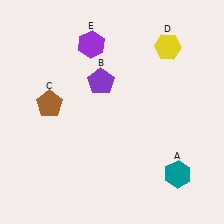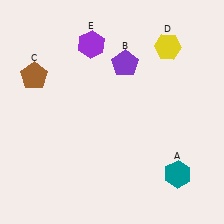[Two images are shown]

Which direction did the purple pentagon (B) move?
The purple pentagon (B) moved right.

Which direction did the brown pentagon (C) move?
The brown pentagon (C) moved up.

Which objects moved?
The objects that moved are: the purple pentagon (B), the brown pentagon (C).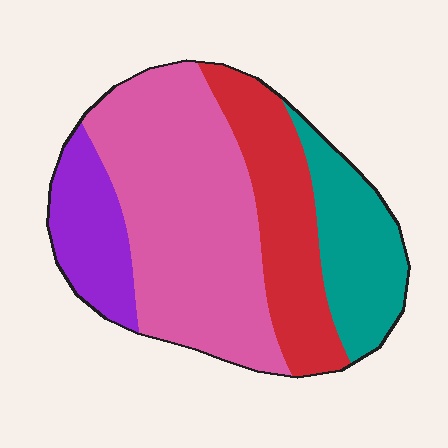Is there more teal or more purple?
Teal.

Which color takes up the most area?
Pink, at roughly 45%.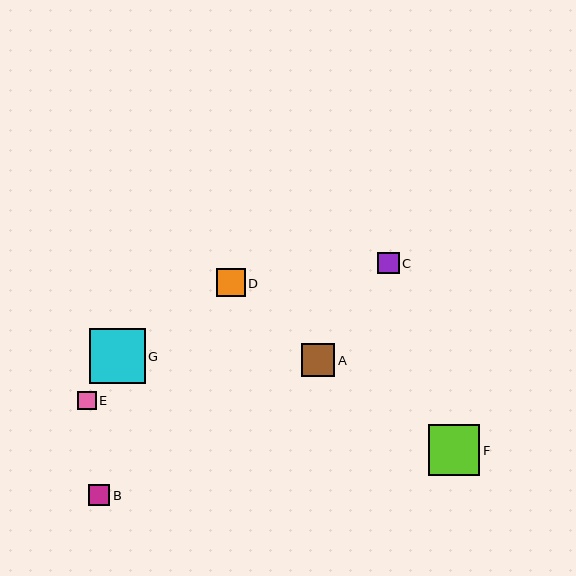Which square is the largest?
Square G is the largest with a size of approximately 56 pixels.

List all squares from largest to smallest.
From largest to smallest: G, F, A, D, C, B, E.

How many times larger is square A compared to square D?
Square A is approximately 1.2 times the size of square D.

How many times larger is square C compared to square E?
Square C is approximately 1.2 times the size of square E.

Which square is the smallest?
Square E is the smallest with a size of approximately 19 pixels.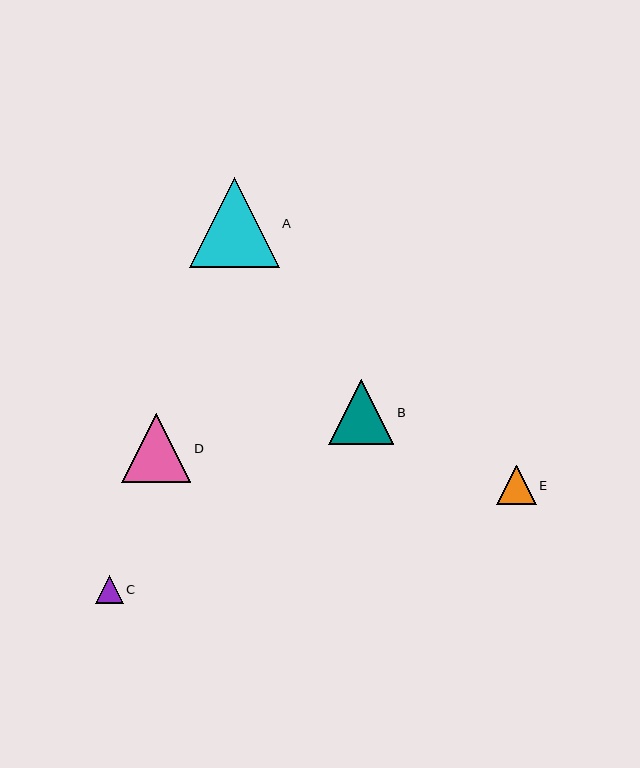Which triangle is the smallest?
Triangle C is the smallest with a size of approximately 28 pixels.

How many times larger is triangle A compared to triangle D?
Triangle A is approximately 1.3 times the size of triangle D.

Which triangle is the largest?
Triangle A is the largest with a size of approximately 90 pixels.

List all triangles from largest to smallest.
From largest to smallest: A, D, B, E, C.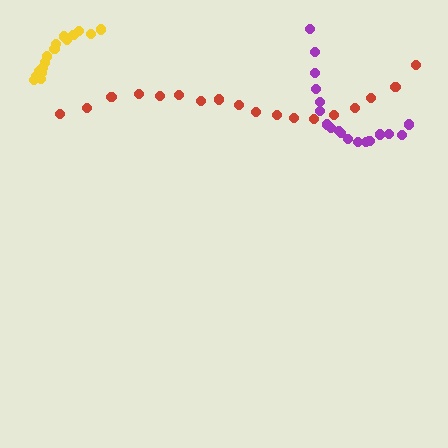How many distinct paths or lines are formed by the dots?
There are 3 distinct paths.